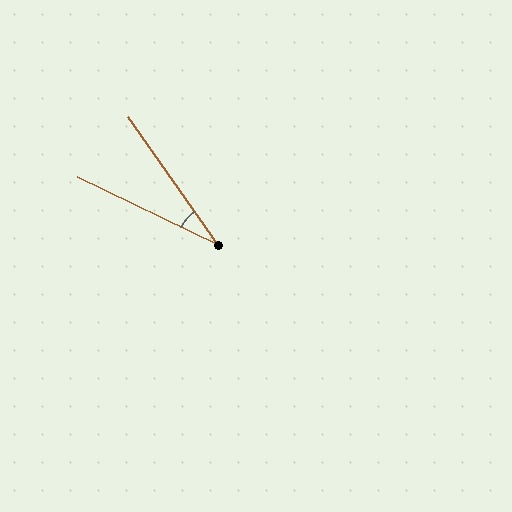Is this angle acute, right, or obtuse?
It is acute.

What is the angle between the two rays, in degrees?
Approximately 29 degrees.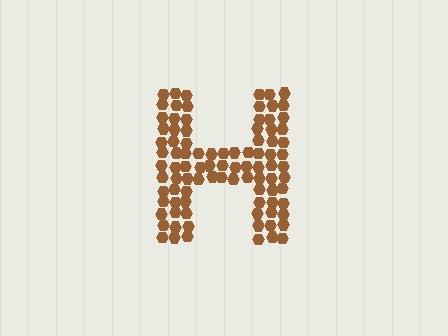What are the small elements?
The small elements are hexagons.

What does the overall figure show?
The overall figure shows the letter H.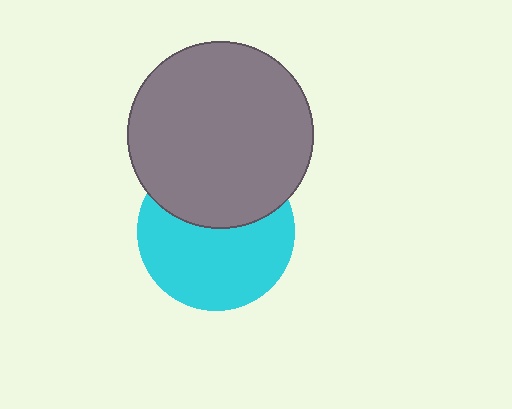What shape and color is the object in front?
The object in front is a gray circle.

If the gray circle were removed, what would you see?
You would see the complete cyan circle.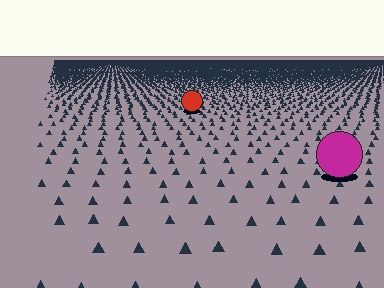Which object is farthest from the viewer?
The red circle is farthest from the viewer. It appears smaller and the ground texture around it is denser.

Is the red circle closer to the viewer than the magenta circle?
No. The magenta circle is closer — you can tell from the texture gradient: the ground texture is coarser near it.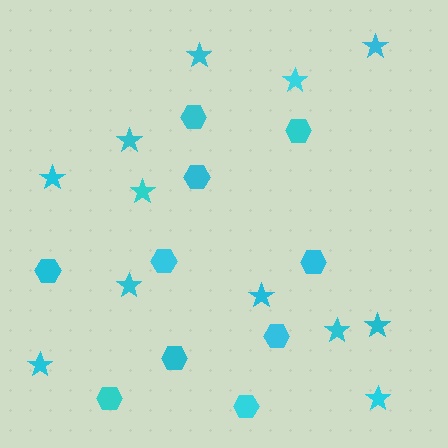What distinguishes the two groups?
There are 2 groups: one group of stars (12) and one group of hexagons (10).